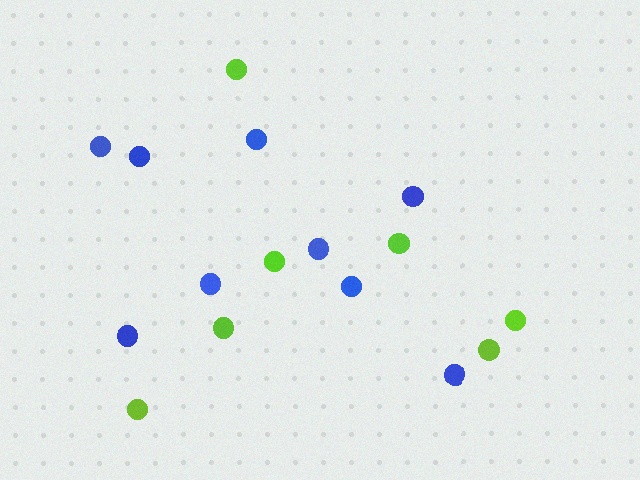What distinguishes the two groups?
There are 2 groups: one group of blue circles (9) and one group of lime circles (7).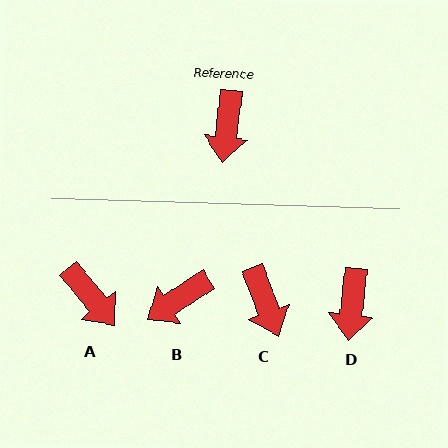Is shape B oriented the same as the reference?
No, it is off by about 50 degrees.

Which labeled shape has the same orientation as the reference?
D.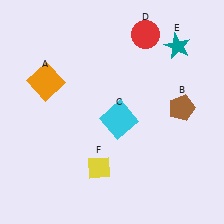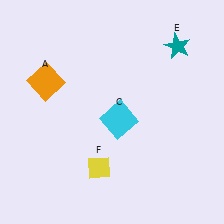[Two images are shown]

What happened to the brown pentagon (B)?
The brown pentagon (B) was removed in Image 2. It was in the top-right area of Image 1.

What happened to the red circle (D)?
The red circle (D) was removed in Image 2. It was in the top-right area of Image 1.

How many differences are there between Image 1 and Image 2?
There are 2 differences between the two images.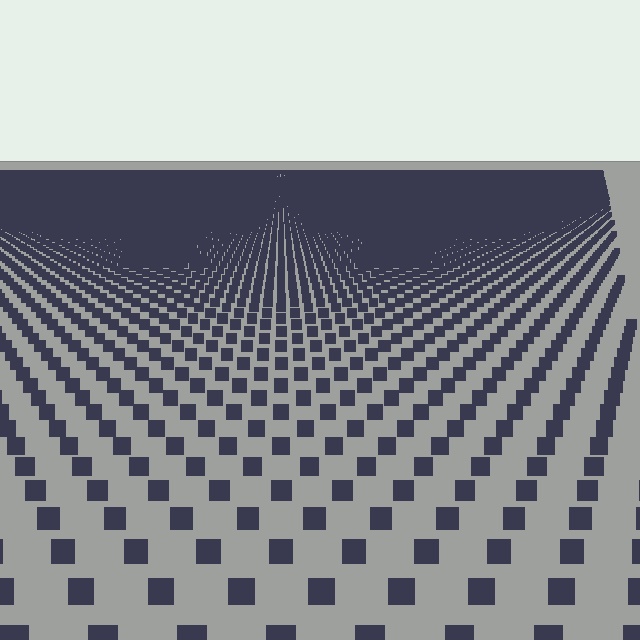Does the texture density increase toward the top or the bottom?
Density increases toward the top.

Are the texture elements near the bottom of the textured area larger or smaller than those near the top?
Larger. Near the bottom, elements are closer to the viewer and appear at a bigger on-screen size.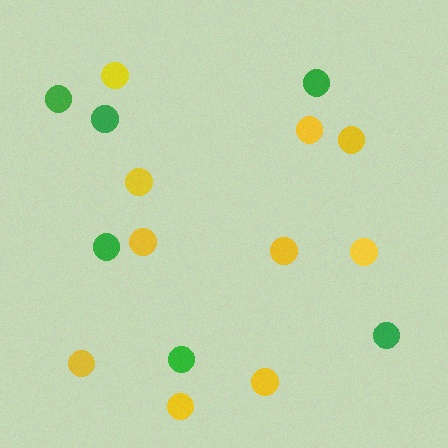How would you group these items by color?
There are 2 groups: one group of yellow circles (10) and one group of green circles (6).